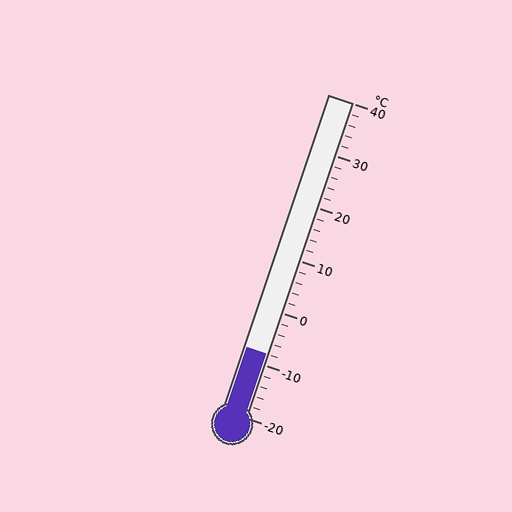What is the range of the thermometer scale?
The thermometer scale ranges from -20°C to 40°C.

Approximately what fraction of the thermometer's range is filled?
The thermometer is filled to approximately 20% of its range.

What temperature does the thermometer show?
The thermometer shows approximately -8°C.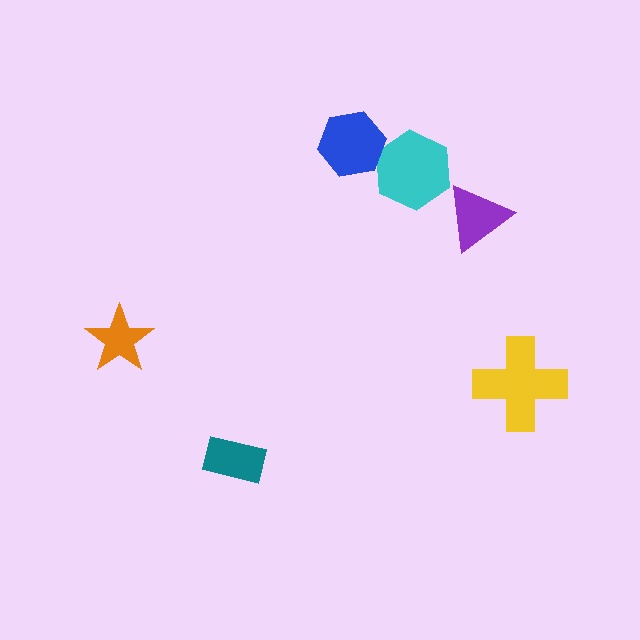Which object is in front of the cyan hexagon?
The blue hexagon is in front of the cyan hexagon.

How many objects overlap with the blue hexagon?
1 object overlaps with the blue hexagon.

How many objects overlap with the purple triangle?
0 objects overlap with the purple triangle.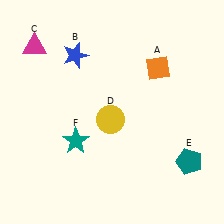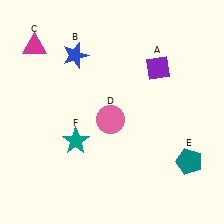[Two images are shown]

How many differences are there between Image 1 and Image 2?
There are 2 differences between the two images.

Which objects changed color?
A changed from orange to purple. D changed from yellow to pink.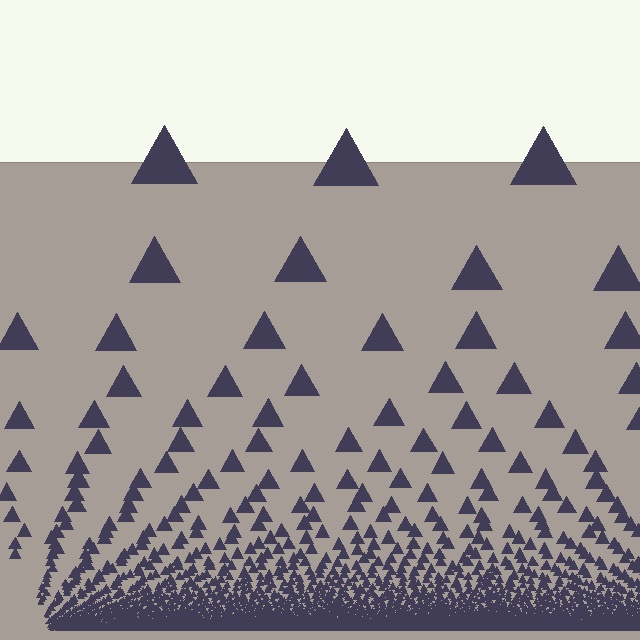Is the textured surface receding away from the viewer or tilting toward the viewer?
The surface appears to tilt toward the viewer. Texture elements get larger and sparser toward the top.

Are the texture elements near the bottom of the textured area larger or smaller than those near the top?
Smaller. The gradient is inverted — elements near the bottom are smaller and denser.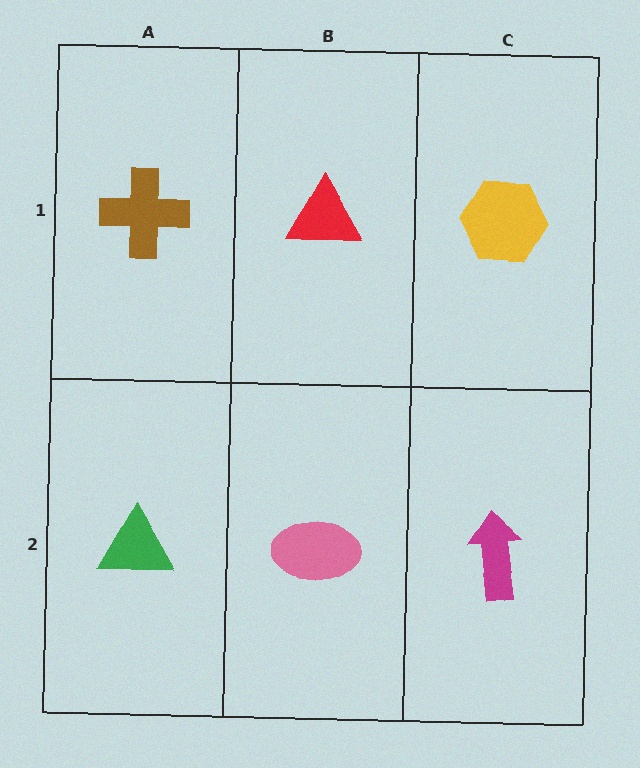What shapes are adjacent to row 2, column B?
A red triangle (row 1, column B), a green triangle (row 2, column A), a magenta arrow (row 2, column C).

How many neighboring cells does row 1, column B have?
3.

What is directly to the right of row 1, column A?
A red triangle.